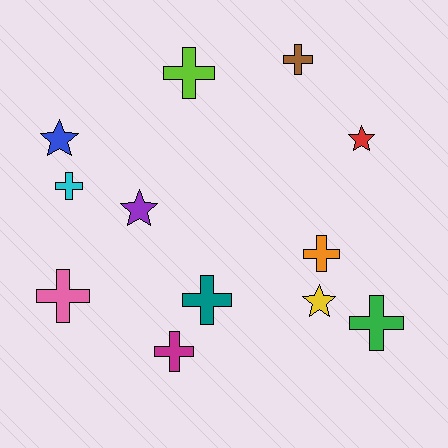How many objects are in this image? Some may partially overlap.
There are 12 objects.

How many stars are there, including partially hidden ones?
There are 4 stars.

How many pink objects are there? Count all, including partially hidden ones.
There is 1 pink object.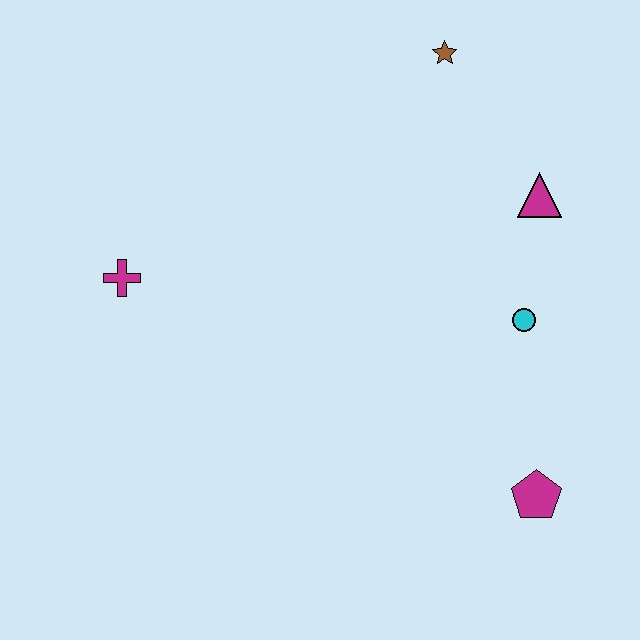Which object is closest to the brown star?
The magenta triangle is closest to the brown star.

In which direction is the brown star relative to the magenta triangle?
The brown star is above the magenta triangle.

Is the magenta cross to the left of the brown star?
Yes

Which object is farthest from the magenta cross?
The magenta pentagon is farthest from the magenta cross.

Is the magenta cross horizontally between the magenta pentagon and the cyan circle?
No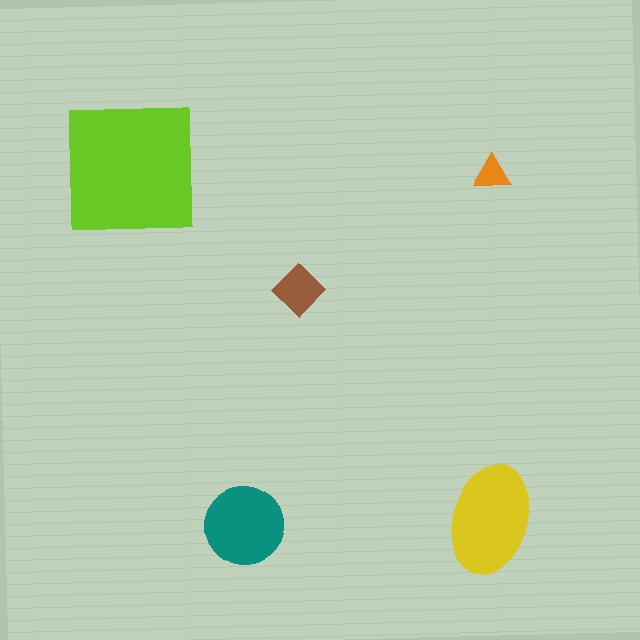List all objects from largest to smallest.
The lime square, the yellow ellipse, the teal circle, the brown diamond, the orange triangle.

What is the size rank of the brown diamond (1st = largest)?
4th.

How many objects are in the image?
There are 5 objects in the image.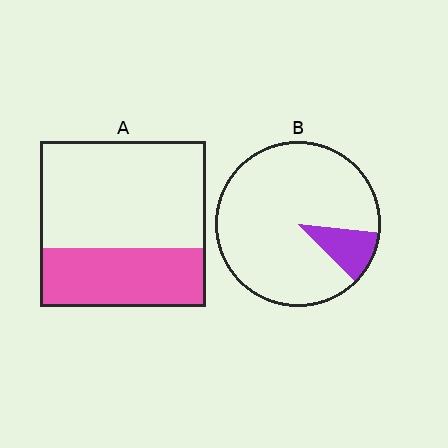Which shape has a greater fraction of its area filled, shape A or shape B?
Shape A.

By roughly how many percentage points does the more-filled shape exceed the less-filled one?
By roughly 25 percentage points (A over B).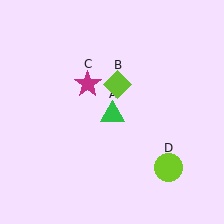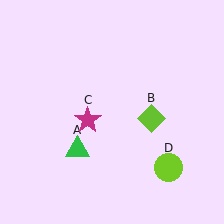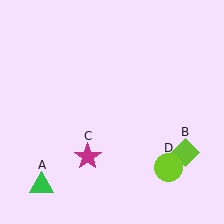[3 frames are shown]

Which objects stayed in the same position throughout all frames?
Lime circle (object D) remained stationary.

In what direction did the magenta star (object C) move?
The magenta star (object C) moved down.